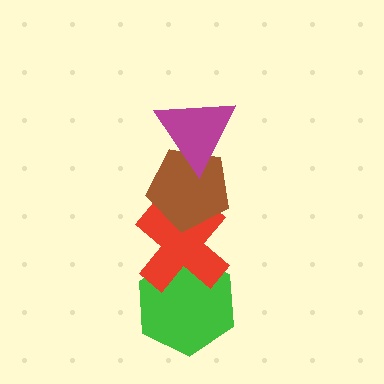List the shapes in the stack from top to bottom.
From top to bottom: the magenta triangle, the brown pentagon, the red cross, the green hexagon.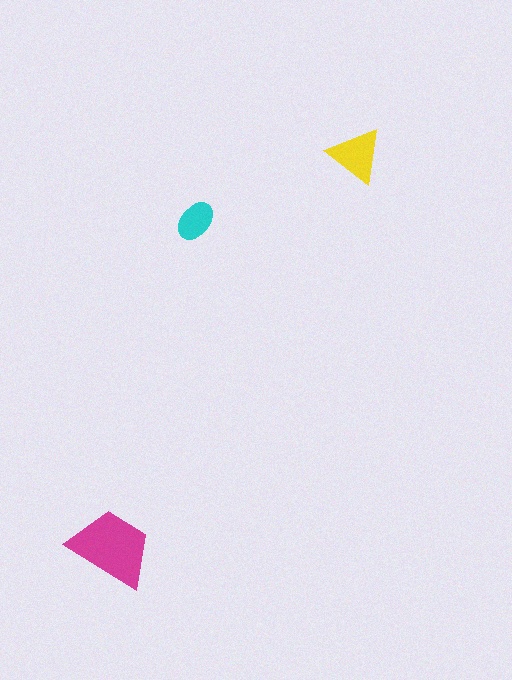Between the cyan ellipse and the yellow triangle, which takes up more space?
The yellow triangle.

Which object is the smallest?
The cyan ellipse.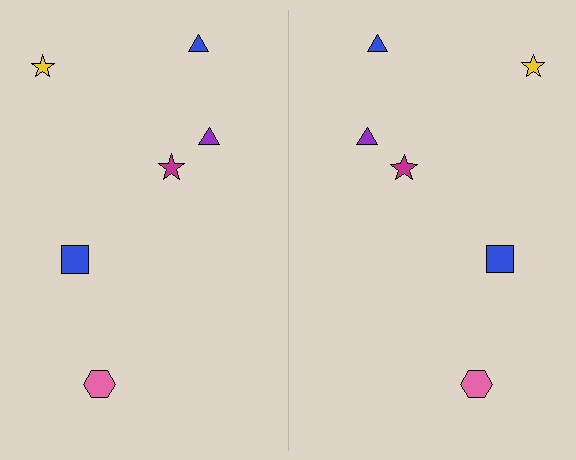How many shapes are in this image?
There are 12 shapes in this image.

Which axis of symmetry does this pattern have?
The pattern has a vertical axis of symmetry running through the center of the image.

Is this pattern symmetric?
Yes, this pattern has bilateral (reflection) symmetry.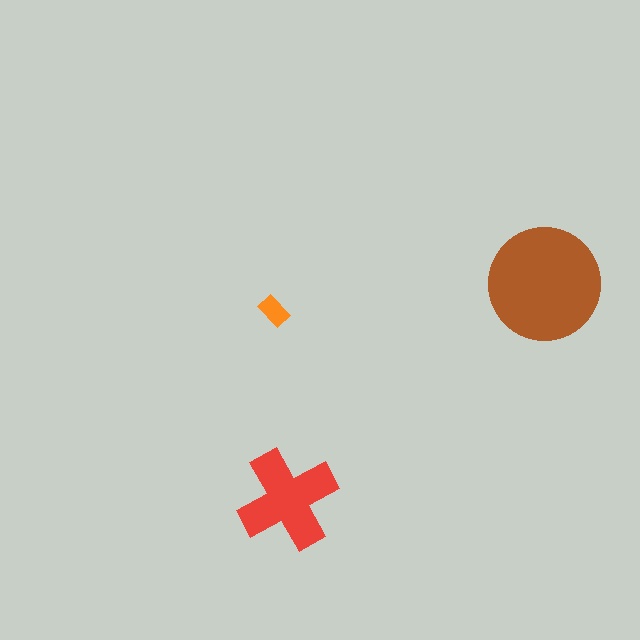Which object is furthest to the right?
The brown circle is rightmost.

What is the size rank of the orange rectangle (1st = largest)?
3rd.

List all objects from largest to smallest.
The brown circle, the red cross, the orange rectangle.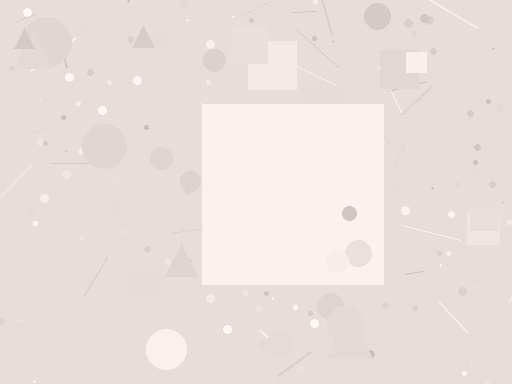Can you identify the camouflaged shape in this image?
The camouflaged shape is a square.